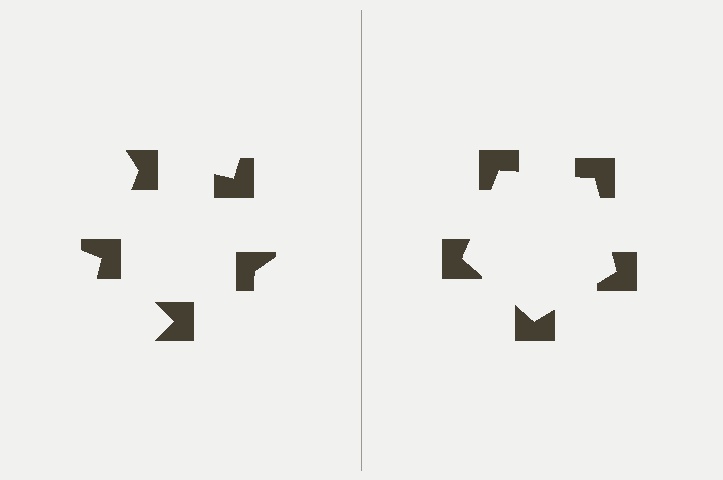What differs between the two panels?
The notched squares are positioned identically on both sides; only the wedge orientations differ. On the right they align to a pentagon; on the left they are misaligned.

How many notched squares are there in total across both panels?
10 — 5 on each side.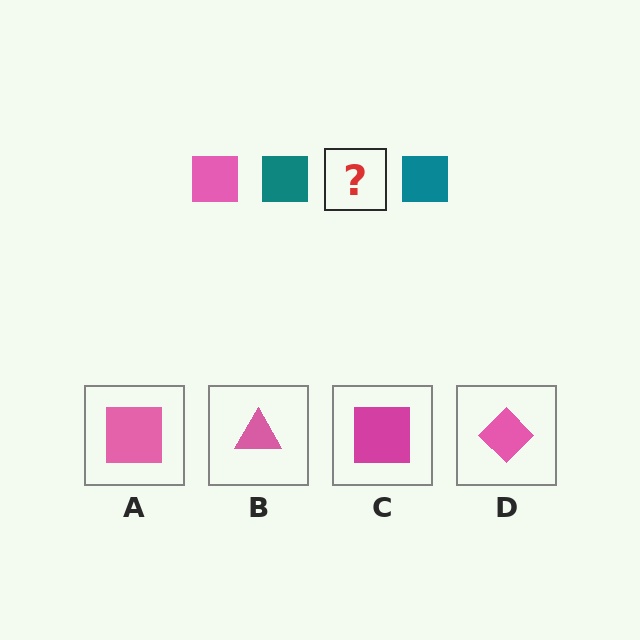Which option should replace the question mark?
Option A.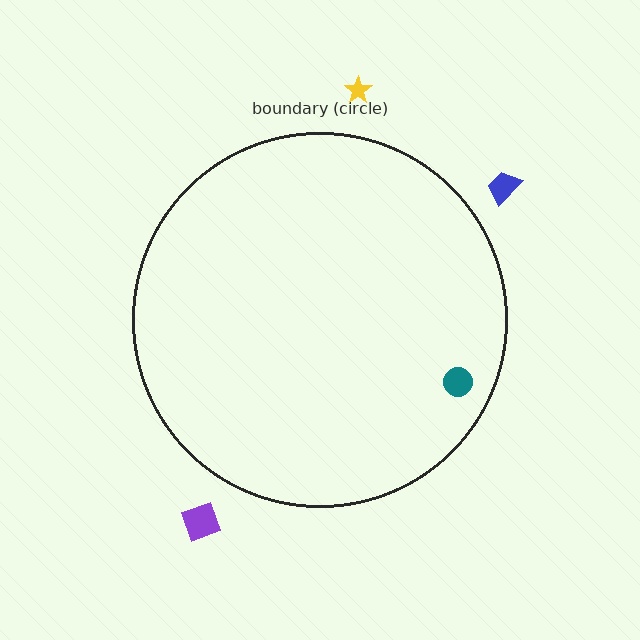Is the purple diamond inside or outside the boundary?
Outside.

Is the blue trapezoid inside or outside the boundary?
Outside.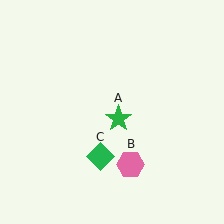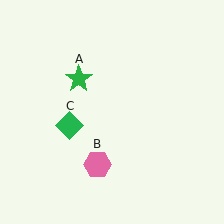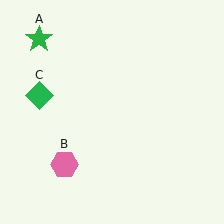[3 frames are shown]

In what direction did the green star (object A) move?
The green star (object A) moved up and to the left.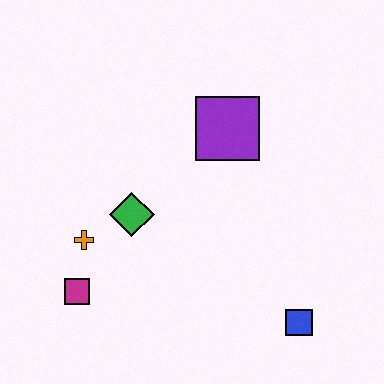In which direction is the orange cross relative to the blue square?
The orange cross is to the left of the blue square.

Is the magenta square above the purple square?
No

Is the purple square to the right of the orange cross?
Yes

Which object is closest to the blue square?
The green diamond is closest to the blue square.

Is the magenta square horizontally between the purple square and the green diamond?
No